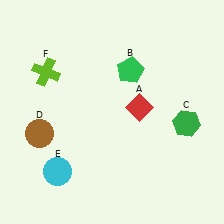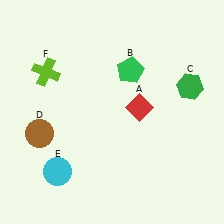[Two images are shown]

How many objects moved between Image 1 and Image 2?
1 object moved between the two images.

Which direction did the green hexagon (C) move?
The green hexagon (C) moved up.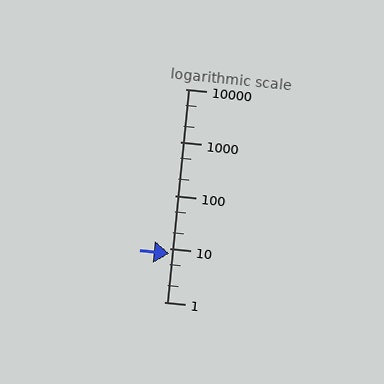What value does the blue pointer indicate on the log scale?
The pointer indicates approximately 8.2.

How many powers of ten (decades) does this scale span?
The scale spans 4 decades, from 1 to 10000.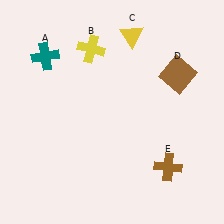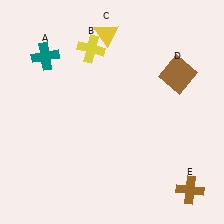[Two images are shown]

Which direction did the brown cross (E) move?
The brown cross (E) moved down.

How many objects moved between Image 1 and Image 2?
2 objects moved between the two images.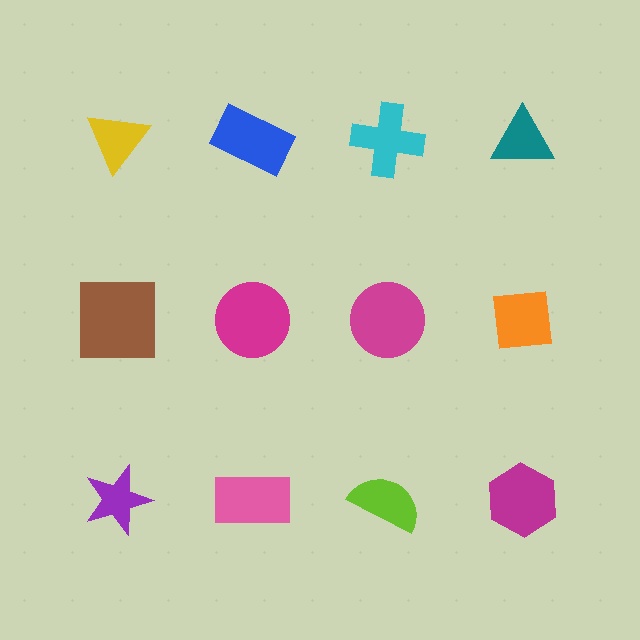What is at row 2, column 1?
A brown square.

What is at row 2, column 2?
A magenta circle.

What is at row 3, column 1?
A purple star.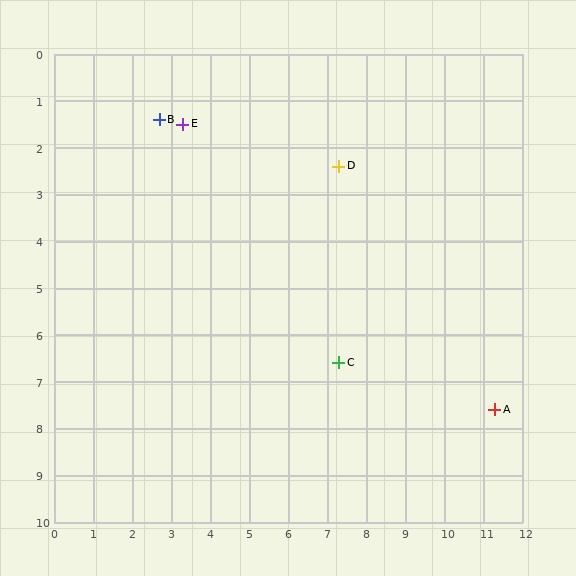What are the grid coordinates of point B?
Point B is at approximately (2.7, 1.4).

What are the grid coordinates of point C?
Point C is at approximately (7.3, 6.6).